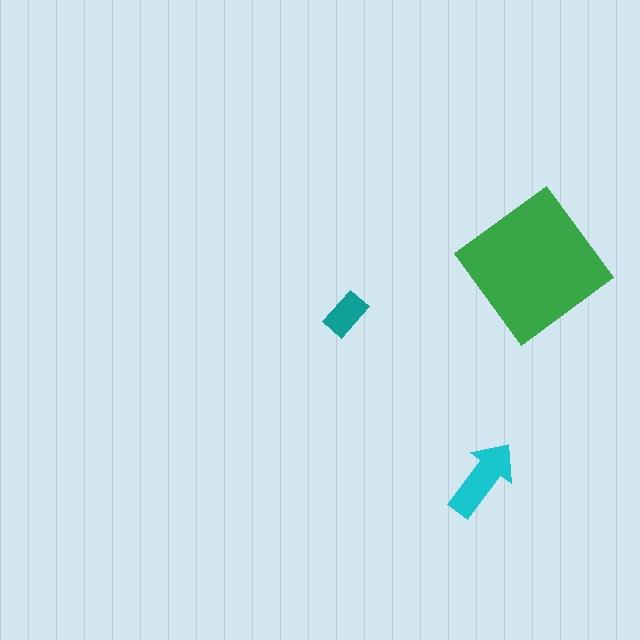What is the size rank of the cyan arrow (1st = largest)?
2nd.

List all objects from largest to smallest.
The green diamond, the cyan arrow, the teal rectangle.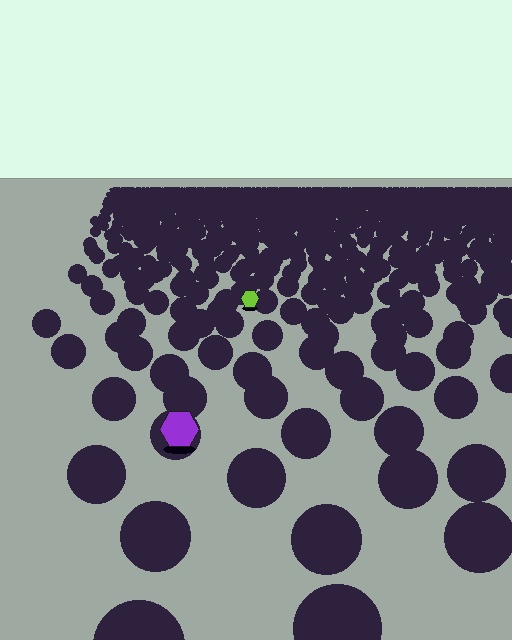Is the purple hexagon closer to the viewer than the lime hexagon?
Yes. The purple hexagon is closer — you can tell from the texture gradient: the ground texture is coarser near it.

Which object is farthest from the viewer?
The lime hexagon is farthest from the viewer. It appears smaller and the ground texture around it is denser.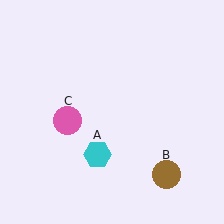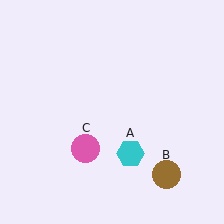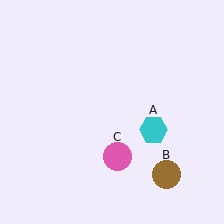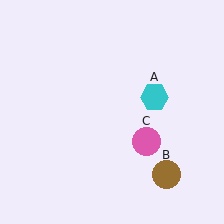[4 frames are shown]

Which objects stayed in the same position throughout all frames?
Brown circle (object B) remained stationary.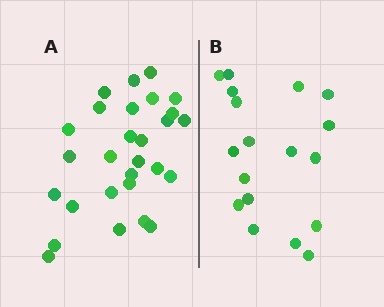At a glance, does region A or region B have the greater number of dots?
Region A (the left region) has more dots.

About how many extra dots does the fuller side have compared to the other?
Region A has roughly 10 or so more dots than region B.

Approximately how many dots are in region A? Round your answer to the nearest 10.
About 30 dots. (The exact count is 28, which rounds to 30.)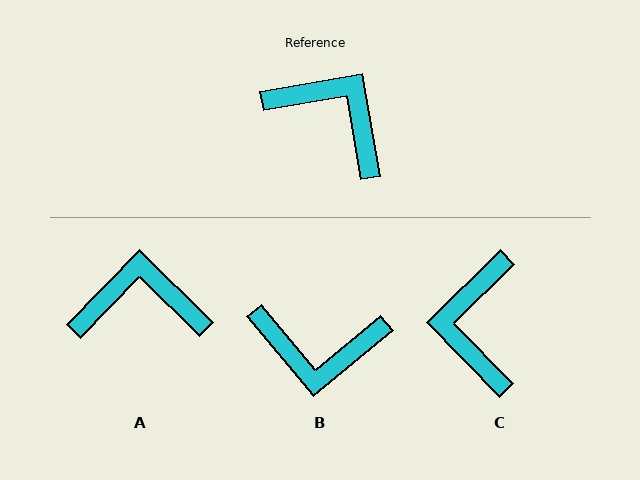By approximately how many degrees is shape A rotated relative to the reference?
Approximately 36 degrees counter-clockwise.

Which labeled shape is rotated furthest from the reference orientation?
B, about 150 degrees away.